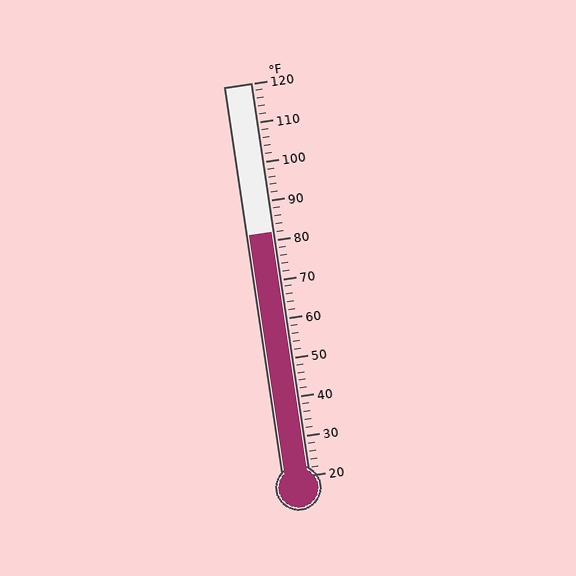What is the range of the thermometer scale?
The thermometer scale ranges from 20°F to 120°F.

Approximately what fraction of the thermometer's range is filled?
The thermometer is filled to approximately 60% of its range.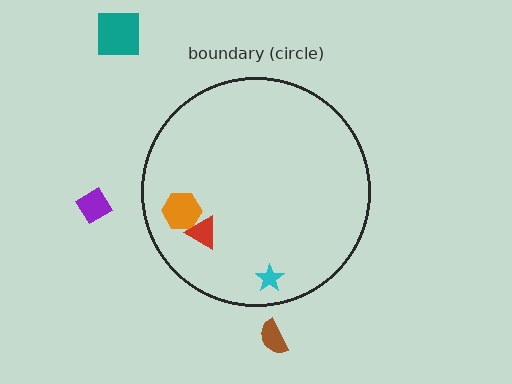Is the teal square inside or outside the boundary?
Outside.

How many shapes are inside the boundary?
3 inside, 3 outside.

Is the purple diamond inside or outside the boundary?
Outside.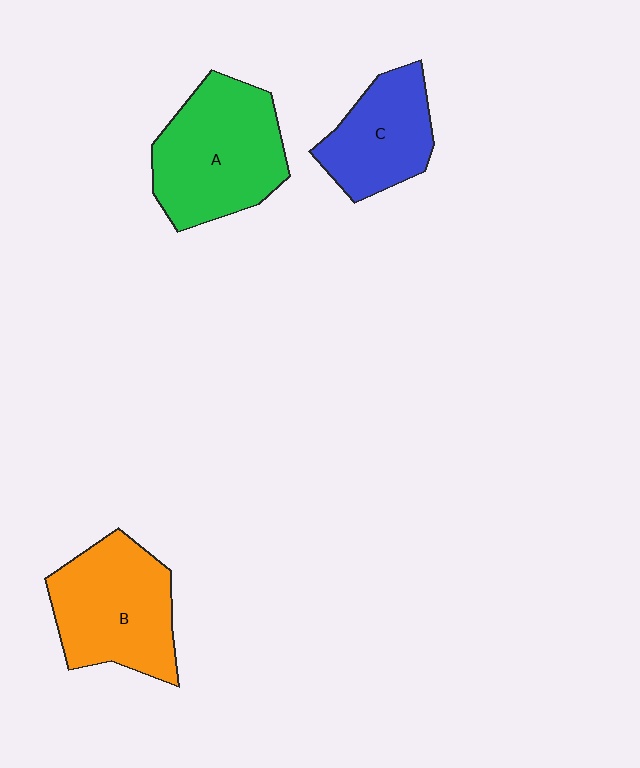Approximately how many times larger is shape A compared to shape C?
Approximately 1.5 times.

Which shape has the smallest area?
Shape C (blue).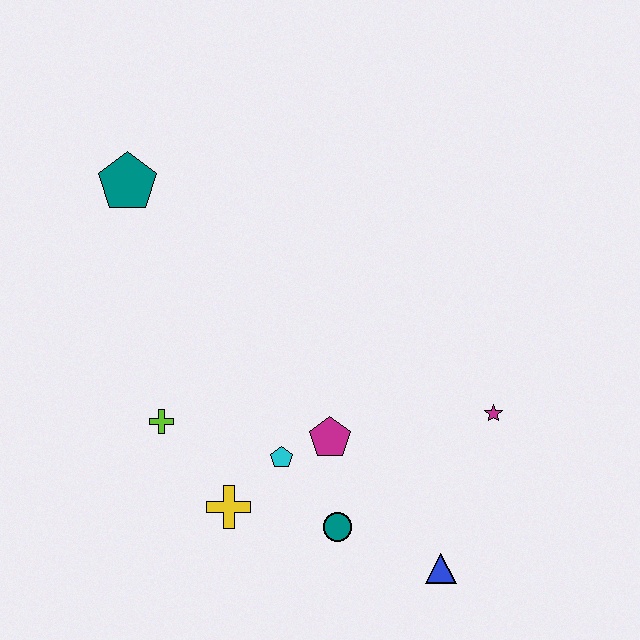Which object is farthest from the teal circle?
The teal pentagon is farthest from the teal circle.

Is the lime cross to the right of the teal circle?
No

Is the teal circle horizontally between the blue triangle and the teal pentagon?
Yes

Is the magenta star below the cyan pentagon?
No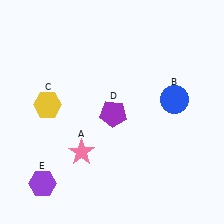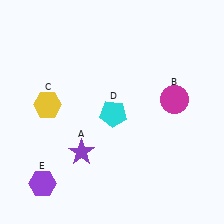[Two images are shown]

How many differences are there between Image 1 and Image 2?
There are 3 differences between the two images.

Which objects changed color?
A changed from pink to purple. B changed from blue to magenta. D changed from purple to cyan.